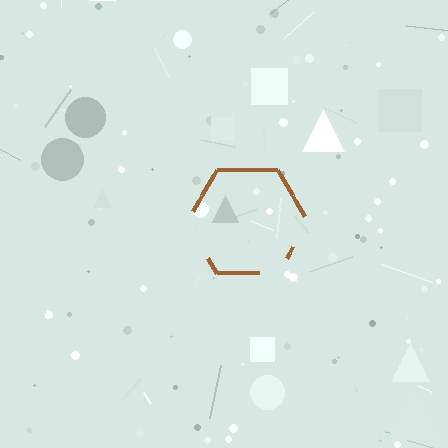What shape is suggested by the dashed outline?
The dashed outline suggests a hexagon.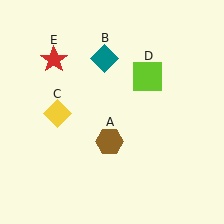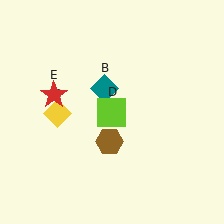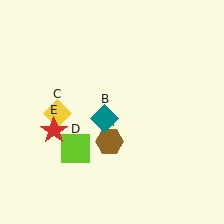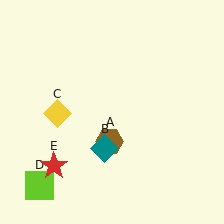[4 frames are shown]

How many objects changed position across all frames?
3 objects changed position: teal diamond (object B), lime square (object D), red star (object E).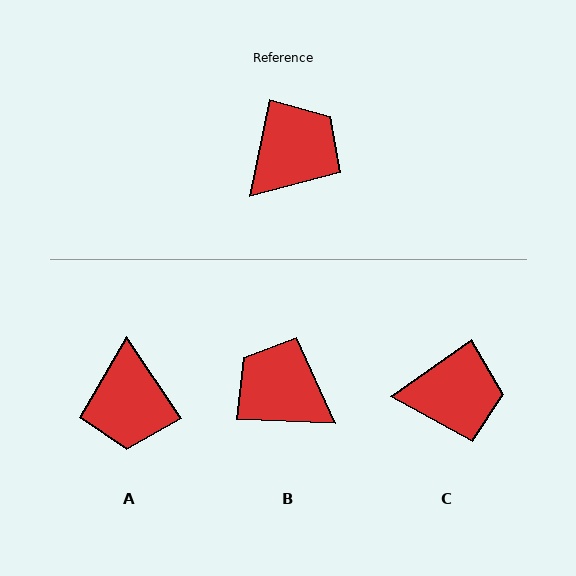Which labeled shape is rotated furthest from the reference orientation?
A, about 135 degrees away.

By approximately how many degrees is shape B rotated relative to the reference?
Approximately 99 degrees counter-clockwise.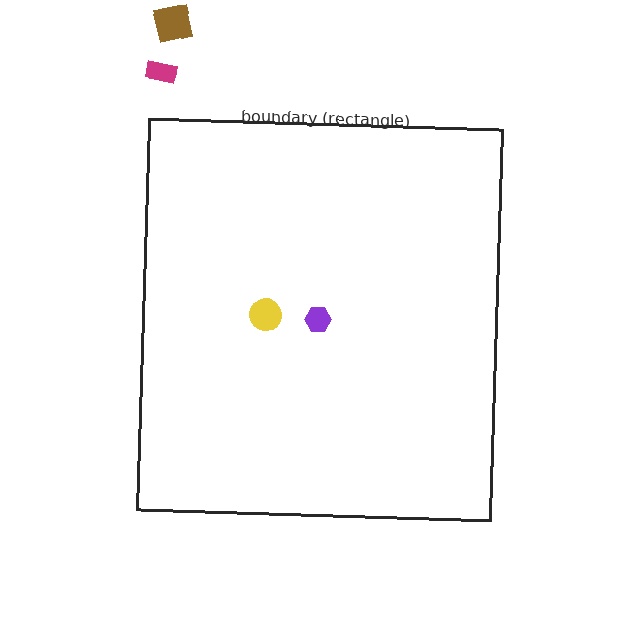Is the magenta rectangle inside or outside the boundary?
Outside.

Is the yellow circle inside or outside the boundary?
Inside.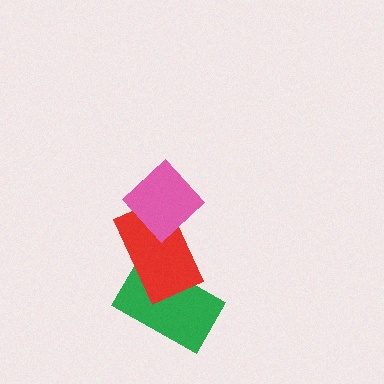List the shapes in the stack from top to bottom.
From top to bottom: the pink diamond, the red rectangle, the green rectangle.